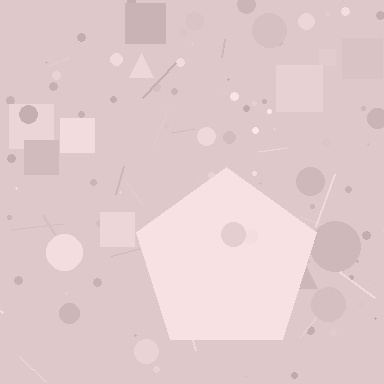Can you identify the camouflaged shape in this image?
The camouflaged shape is a pentagon.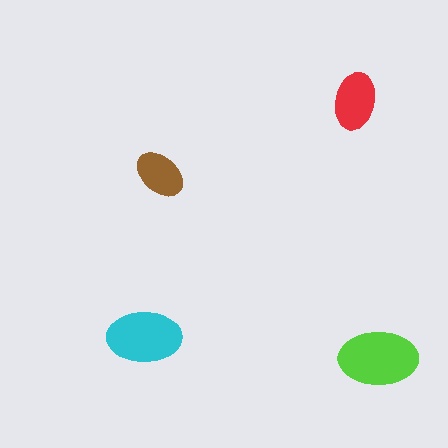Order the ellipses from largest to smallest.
the lime one, the cyan one, the red one, the brown one.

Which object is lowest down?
The lime ellipse is bottommost.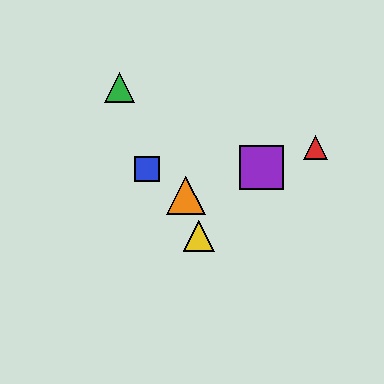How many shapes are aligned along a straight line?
3 shapes (the red triangle, the purple square, the orange triangle) are aligned along a straight line.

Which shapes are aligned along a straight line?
The red triangle, the purple square, the orange triangle are aligned along a straight line.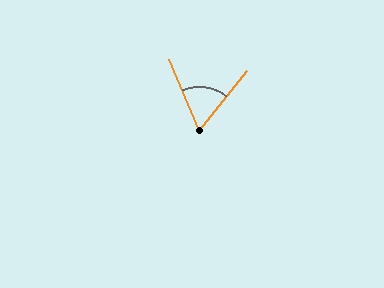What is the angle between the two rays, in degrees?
Approximately 61 degrees.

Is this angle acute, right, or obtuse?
It is acute.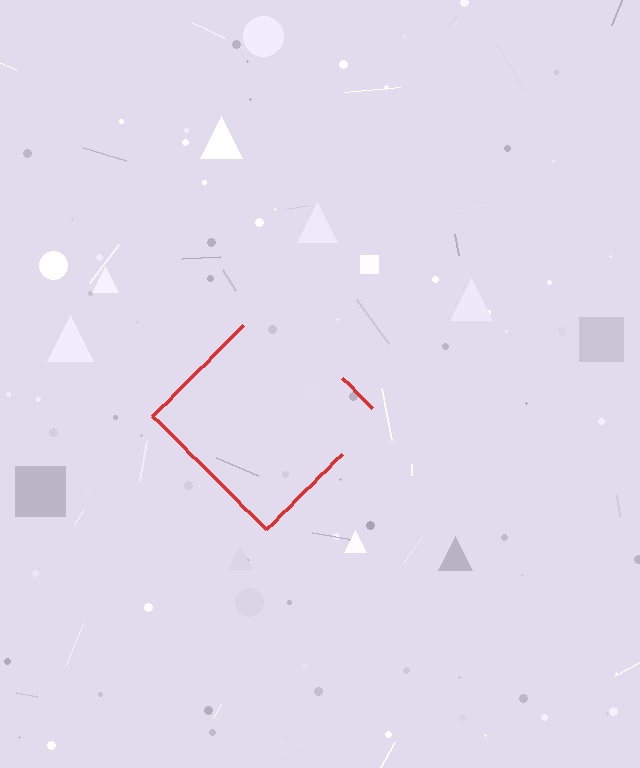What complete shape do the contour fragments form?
The contour fragments form a diamond.